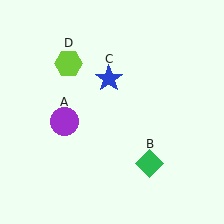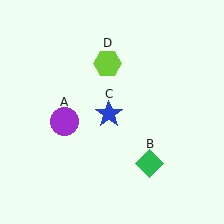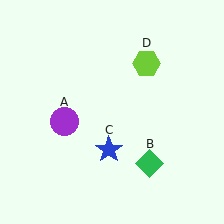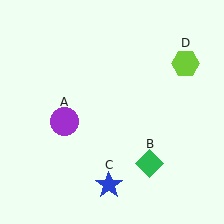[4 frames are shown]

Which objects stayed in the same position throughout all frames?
Purple circle (object A) and green diamond (object B) remained stationary.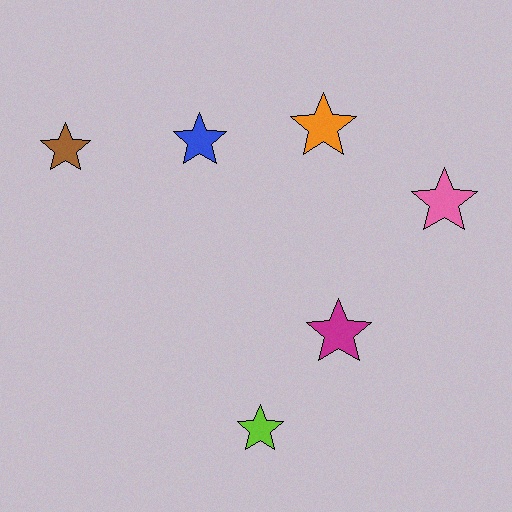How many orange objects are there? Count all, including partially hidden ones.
There is 1 orange object.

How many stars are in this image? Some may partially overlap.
There are 6 stars.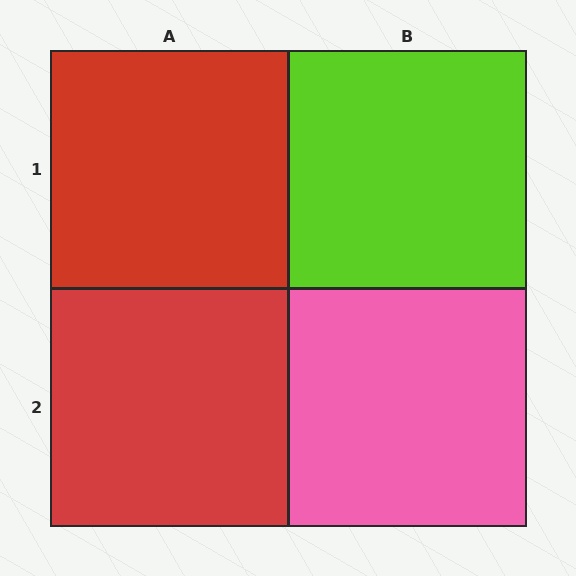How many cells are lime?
1 cell is lime.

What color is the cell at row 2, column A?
Red.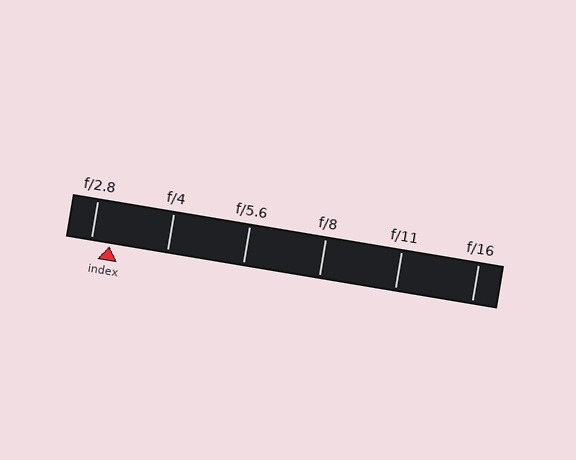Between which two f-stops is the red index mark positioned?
The index mark is between f/2.8 and f/4.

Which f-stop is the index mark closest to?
The index mark is closest to f/2.8.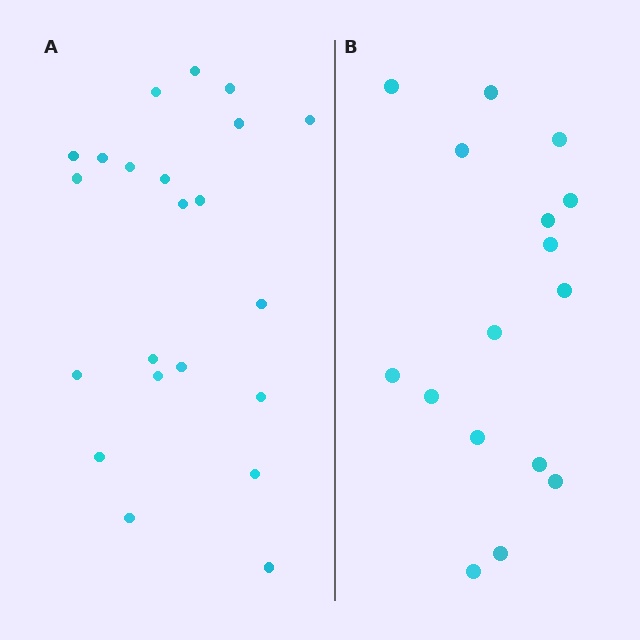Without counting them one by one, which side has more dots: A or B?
Region A (the left region) has more dots.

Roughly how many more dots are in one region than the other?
Region A has about 6 more dots than region B.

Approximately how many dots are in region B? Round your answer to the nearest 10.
About 20 dots. (The exact count is 16, which rounds to 20.)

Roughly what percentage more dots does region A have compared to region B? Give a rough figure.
About 40% more.